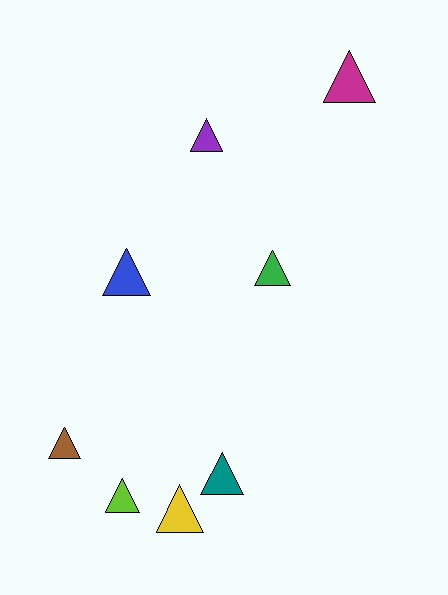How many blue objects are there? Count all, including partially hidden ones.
There is 1 blue object.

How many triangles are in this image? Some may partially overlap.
There are 8 triangles.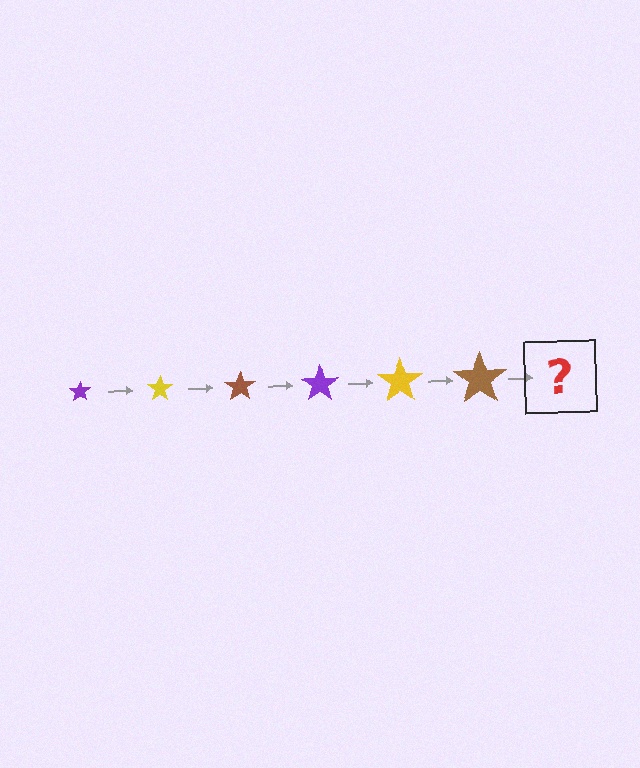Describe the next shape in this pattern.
It should be a purple star, larger than the previous one.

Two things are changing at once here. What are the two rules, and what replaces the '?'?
The two rules are that the star grows larger each step and the color cycles through purple, yellow, and brown. The '?' should be a purple star, larger than the previous one.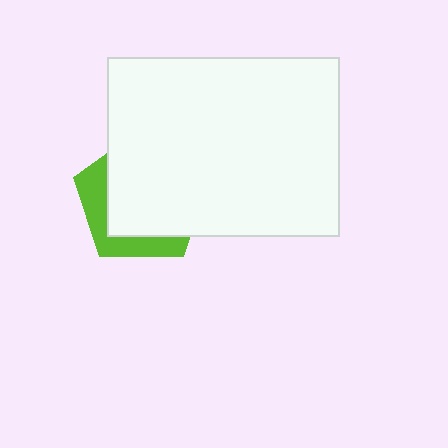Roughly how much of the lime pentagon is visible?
A small part of it is visible (roughly 30%).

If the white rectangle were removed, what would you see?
You would see the complete lime pentagon.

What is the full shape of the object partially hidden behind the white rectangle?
The partially hidden object is a lime pentagon.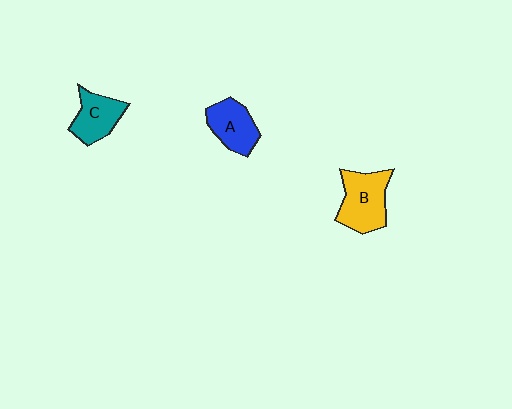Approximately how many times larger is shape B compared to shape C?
Approximately 1.4 times.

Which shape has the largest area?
Shape B (yellow).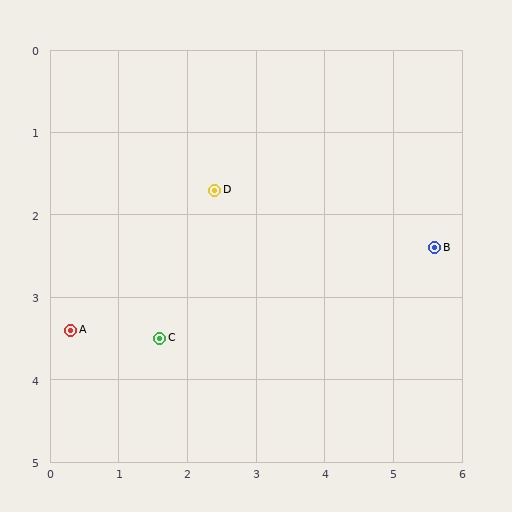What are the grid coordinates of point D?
Point D is at approximately (2.4, 1.7).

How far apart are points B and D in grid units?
Points B and D are about 3.3 grid units apart.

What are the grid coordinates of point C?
Point C is at approximately (1.6, 3.5).